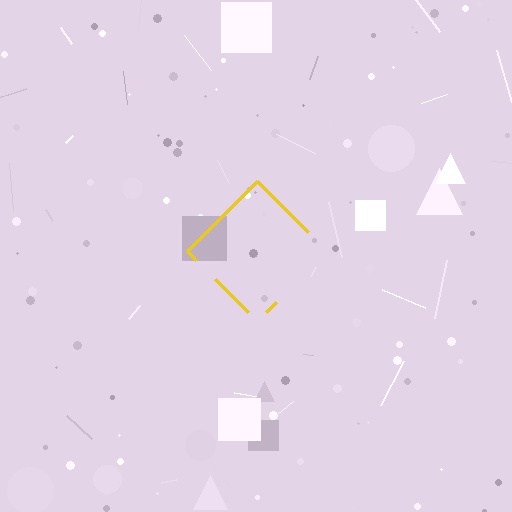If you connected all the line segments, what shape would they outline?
They would outline a diamond.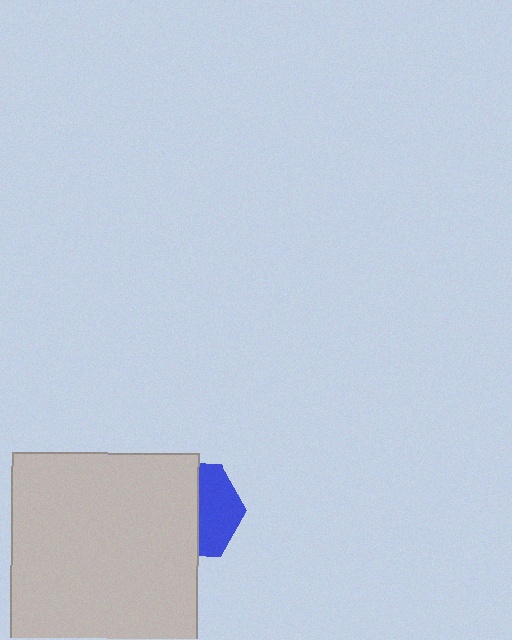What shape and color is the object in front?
The object in front is a light gray square.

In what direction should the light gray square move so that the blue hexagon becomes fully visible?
The light gray square should move left. That is the shortest direction to clear the overlap and leave the blue hexagon fully visible.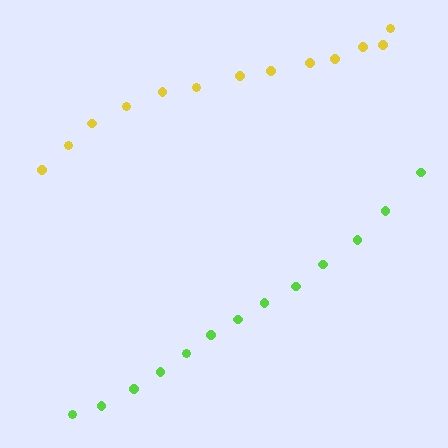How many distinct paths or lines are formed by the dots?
There are 2 distinct paths.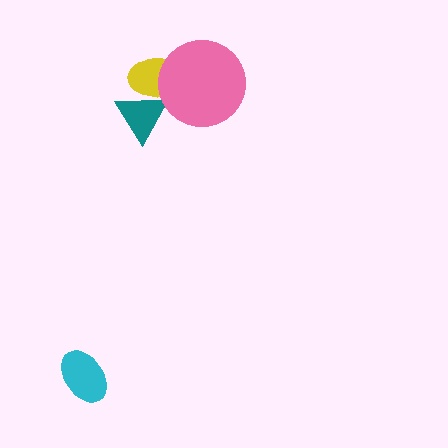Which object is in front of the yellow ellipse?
The pink circle is in front of the yellow ellipse.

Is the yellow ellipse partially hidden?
Yes, it is partially covered by another shape.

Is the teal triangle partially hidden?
Yes, it is partially covered by another shape.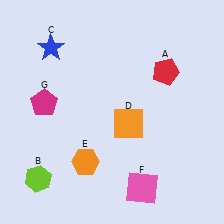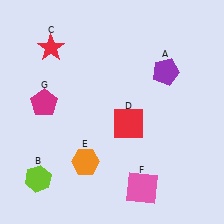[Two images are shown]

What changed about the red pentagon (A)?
In Image 1, A is red. In Image 2, it changed to purple.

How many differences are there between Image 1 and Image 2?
There are 3 differences between the two images.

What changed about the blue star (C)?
In Image 1, C is blue. In Image 2, it changed to red.